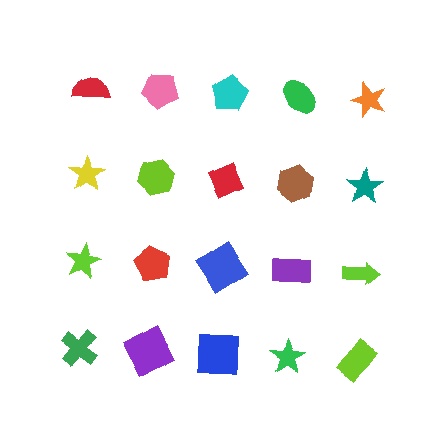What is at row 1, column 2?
A pink pentagon.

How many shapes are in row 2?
5 shapes.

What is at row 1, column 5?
An orange star.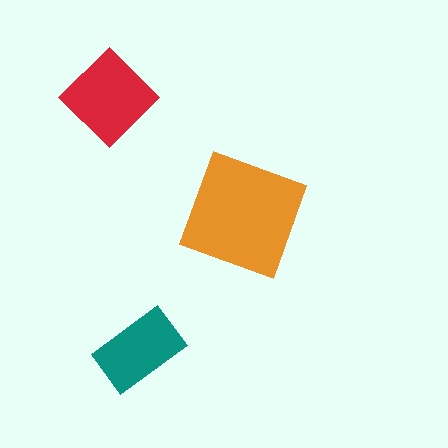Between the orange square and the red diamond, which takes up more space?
The orange square.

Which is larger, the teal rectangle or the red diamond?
The red diamond.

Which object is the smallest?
The teal rectangle.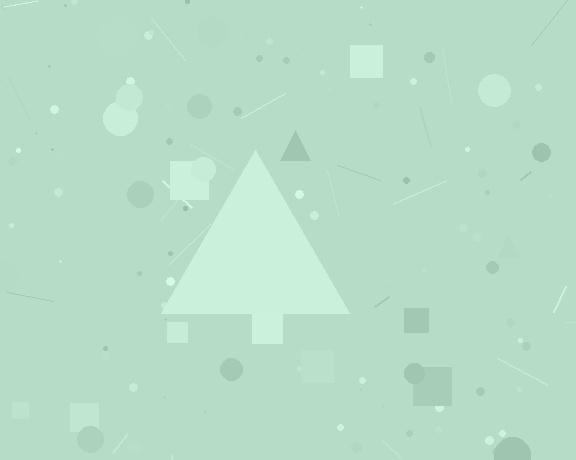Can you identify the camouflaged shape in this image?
The camouflaged shape is a triangle.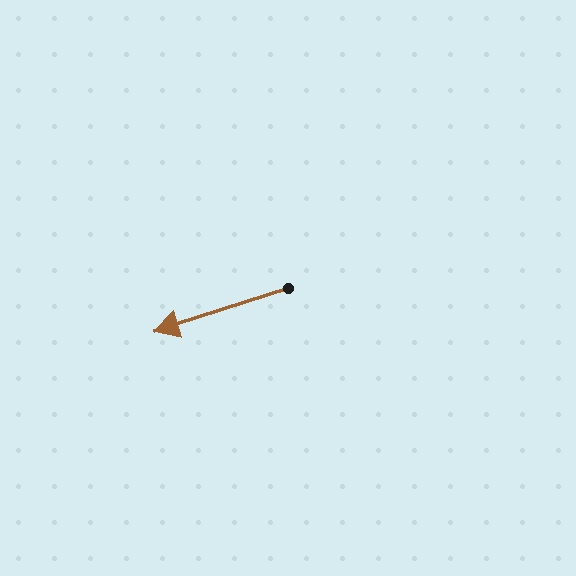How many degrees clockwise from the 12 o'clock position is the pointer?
Approximately 252 degrees.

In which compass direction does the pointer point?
West.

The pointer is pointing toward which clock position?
Roughly 8 o'clock.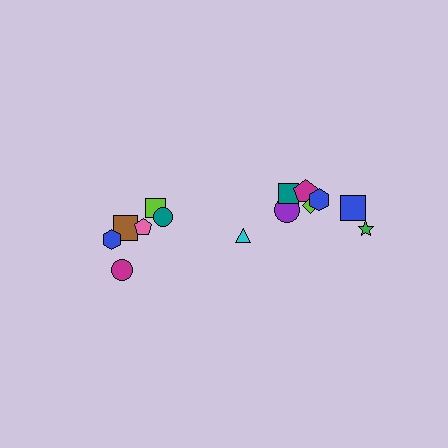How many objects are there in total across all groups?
There are 14 objects.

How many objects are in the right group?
There are 8 objects.